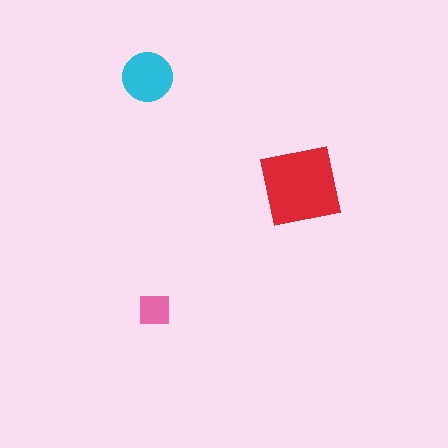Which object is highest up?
The cyan circle is topmost.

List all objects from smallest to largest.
The pink square, the cyan circle, the red square.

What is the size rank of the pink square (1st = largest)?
3rd.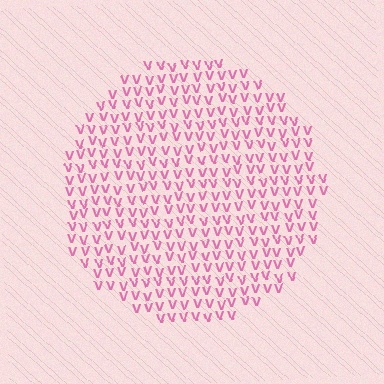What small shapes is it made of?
It is made of small letter V's.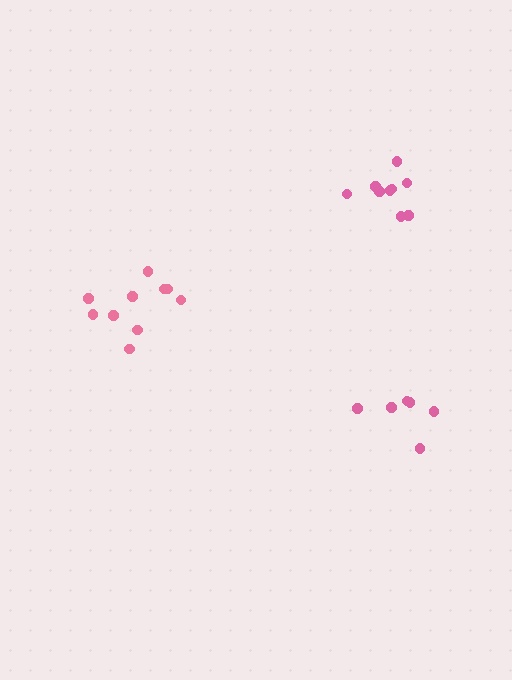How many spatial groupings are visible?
There are 3 spatial groupings.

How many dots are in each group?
Group 1: 9 dots, Group 2: 10 dots, Group 3: 6 dots (25 total).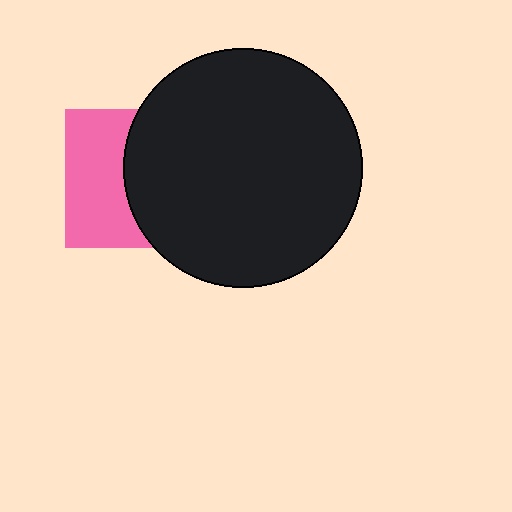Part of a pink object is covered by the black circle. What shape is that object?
It is a square.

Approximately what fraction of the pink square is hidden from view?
Roughly 53% of the pink square is hidden behind the black circle.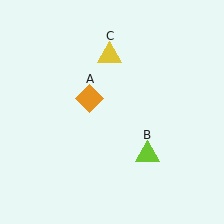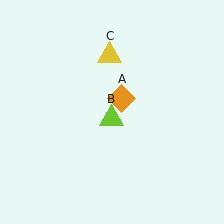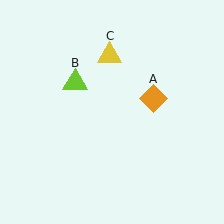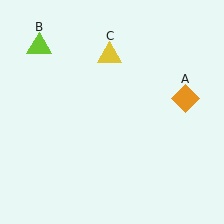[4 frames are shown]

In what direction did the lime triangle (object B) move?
The lime triangle (object B) moved up and to the left.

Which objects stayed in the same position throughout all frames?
Yellow triangle (object C) remained stationary.